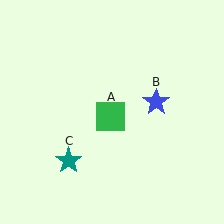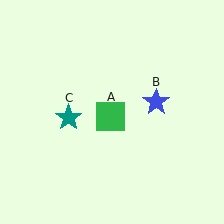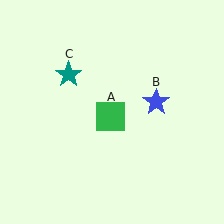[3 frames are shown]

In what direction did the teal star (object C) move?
The teal star (object C) moved up.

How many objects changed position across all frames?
1 object changed position: teal star (object C).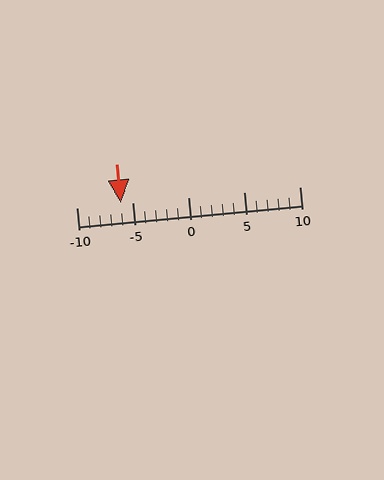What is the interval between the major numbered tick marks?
The major tick marks are spaced 5 units apart.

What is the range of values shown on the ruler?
The ruler shows values from -10 to 10.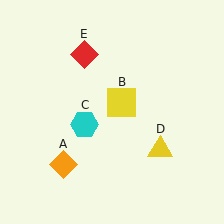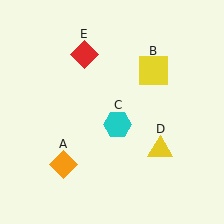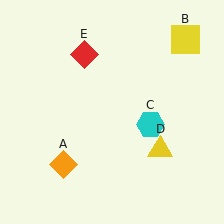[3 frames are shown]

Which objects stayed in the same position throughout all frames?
Orange diamond (object A) and yellow triangle (object D) and red diamond (object E) remained stationary.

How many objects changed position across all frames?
2 objects changed position: yellow square (object B), cyan hexagon (object C).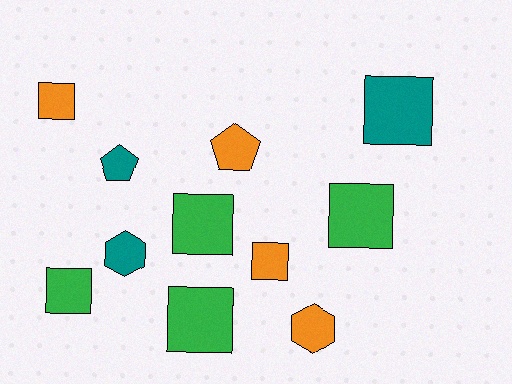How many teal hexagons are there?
There is 1 teal hexagon.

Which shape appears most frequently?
Square, with 7 objects.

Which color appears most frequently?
Green, with 4 objects.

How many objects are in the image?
There are 11 objects.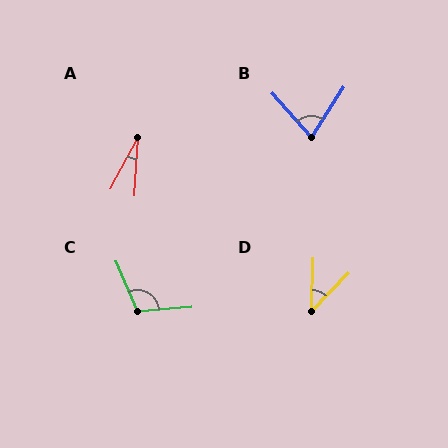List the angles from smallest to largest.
A (24°), D (42°), B (74°), C (109°).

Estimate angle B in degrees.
Approximately 74 degrees.